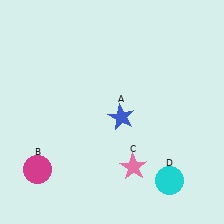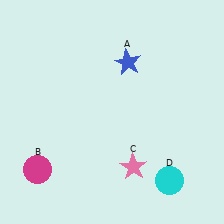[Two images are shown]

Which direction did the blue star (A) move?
The blue star (A) moved up.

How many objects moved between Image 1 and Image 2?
1 object moved between the two images.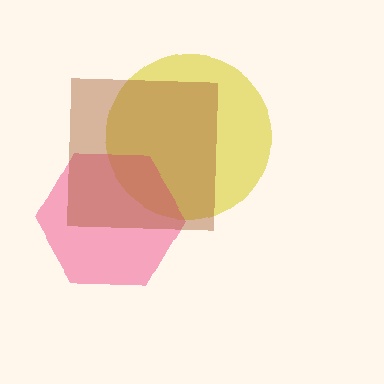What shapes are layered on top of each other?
The layered shapes are: a yellow circle, a pink hexagon, a brown square.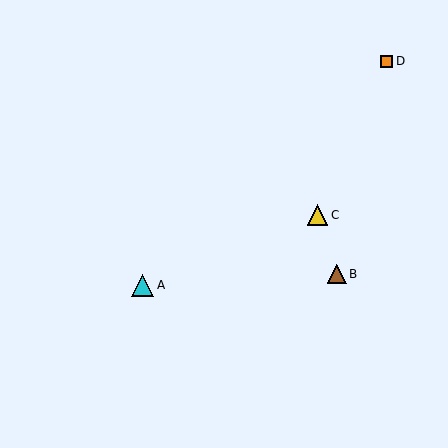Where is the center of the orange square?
The center of the orange square is at (387, 61).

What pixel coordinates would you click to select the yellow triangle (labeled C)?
Click at (317, 215) to select the yellow triangle C.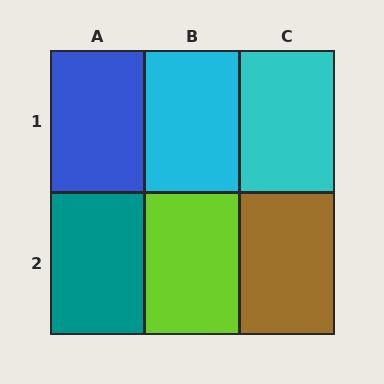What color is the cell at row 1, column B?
Cyan.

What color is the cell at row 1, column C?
Cyan.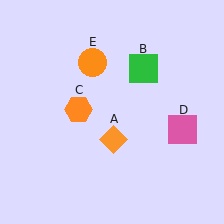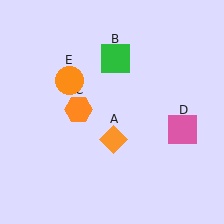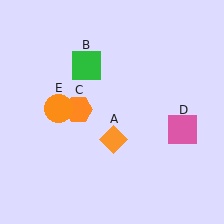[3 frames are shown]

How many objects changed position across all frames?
2 objects changed position: green square (object B), orange circle (object E).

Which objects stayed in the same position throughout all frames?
Orange diamond (object A) and orange hexagon (object C) and pink square (object D) remained stationary.